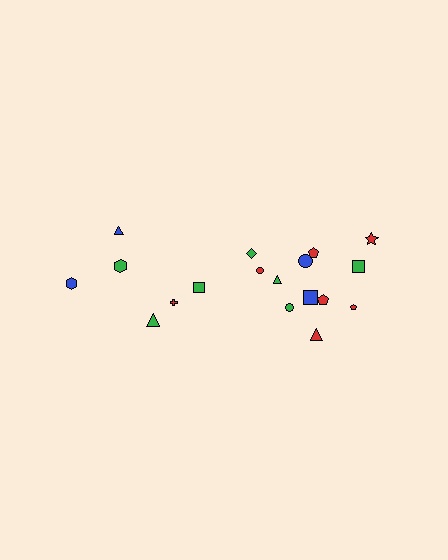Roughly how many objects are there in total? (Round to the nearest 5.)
Roughly 20 objects in total.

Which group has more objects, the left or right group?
The right group.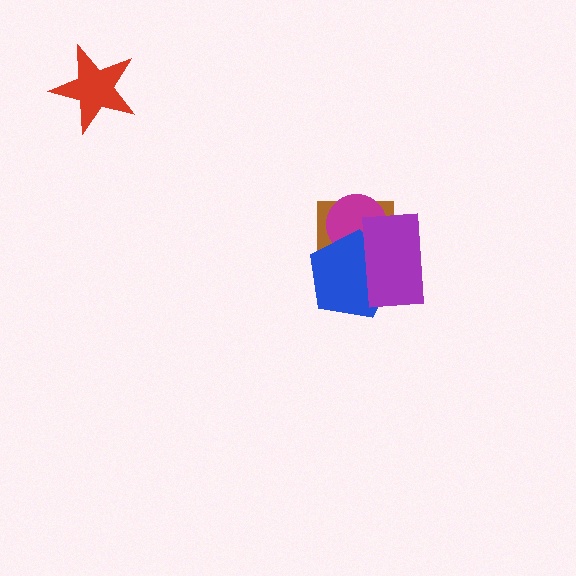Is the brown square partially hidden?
Yes, it is partially covered by another shape.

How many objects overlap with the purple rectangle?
3 objects overlap with the purple rectangle.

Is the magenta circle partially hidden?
Yes, it is partially covered by another shape.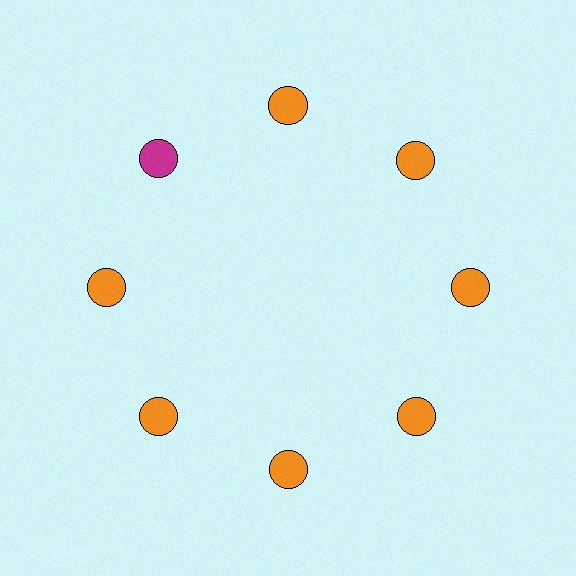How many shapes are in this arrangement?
There are 8 shapes arranged in a ring pattern.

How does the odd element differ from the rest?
It has a different color: magenta instead of orange.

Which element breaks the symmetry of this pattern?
The magenta circle at roughly the 10 o'clock position breaks the symmetry. All other shapes are orange circles.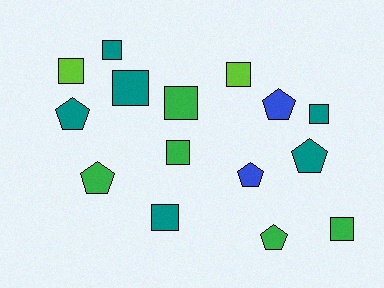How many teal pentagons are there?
There are 2 teal pentagons.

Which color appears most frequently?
Teal, with 6 objects.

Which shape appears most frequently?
Square, with 9 objects.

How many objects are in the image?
There are 15 objects.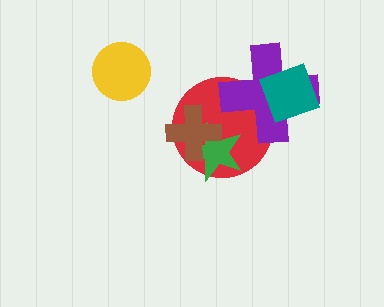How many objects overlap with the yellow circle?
0 objects overlap with the yellow circle.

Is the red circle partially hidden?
Yes, it is partially covered by another shape.